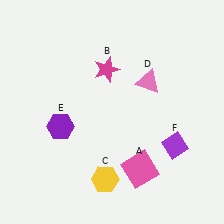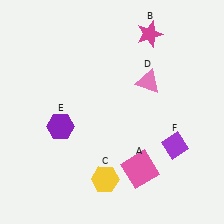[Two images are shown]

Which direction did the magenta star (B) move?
The magenta star (B) moved right.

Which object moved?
The magenta star (B) moved right.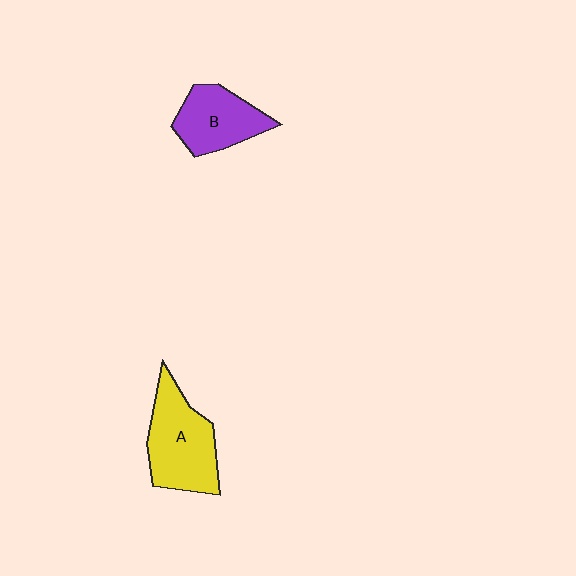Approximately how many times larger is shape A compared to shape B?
Approximately 1.3 times.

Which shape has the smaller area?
Shape B (purple).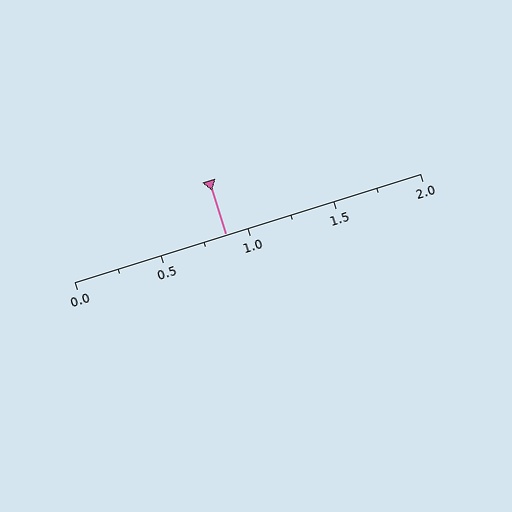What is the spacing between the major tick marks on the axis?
The major ticks are spaced 0.5 apart.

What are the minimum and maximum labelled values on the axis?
The axis runs from 0.0 to 2.0.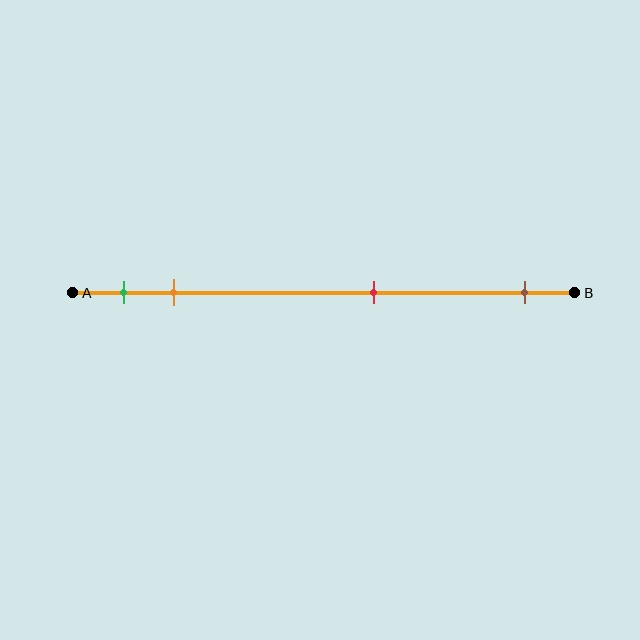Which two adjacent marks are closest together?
The green and orange marks are the closest adjacent pair.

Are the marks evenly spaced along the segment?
No, the marks are not evenly spaced.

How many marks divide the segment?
There are 4 marks dividing the segment.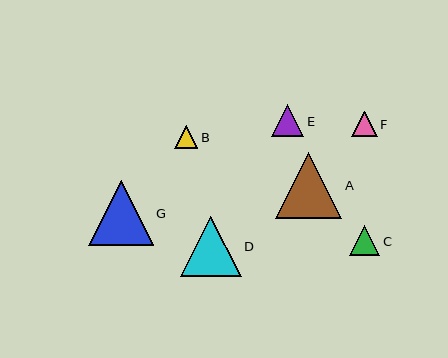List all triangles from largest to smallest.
From largest to smallest: A, G, D, E, C, F, B.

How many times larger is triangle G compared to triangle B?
Triangle G is approximately 2.8 times the size of triangle B.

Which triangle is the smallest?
Triangle B is the smallest with a size of approximately 23 pixels.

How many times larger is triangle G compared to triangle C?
Triangle G is approximately 2.2 times the size of triangle C.